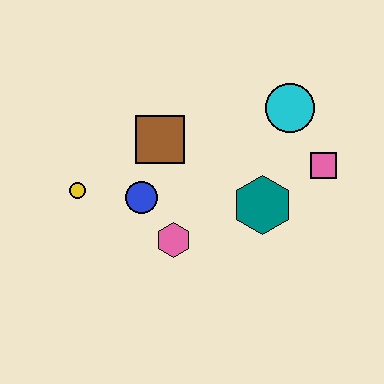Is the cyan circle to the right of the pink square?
No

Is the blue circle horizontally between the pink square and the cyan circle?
No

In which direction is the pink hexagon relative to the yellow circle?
The pink hexagon is to the right of the yellow circle.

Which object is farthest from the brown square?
The pink square is farthest from the brown square.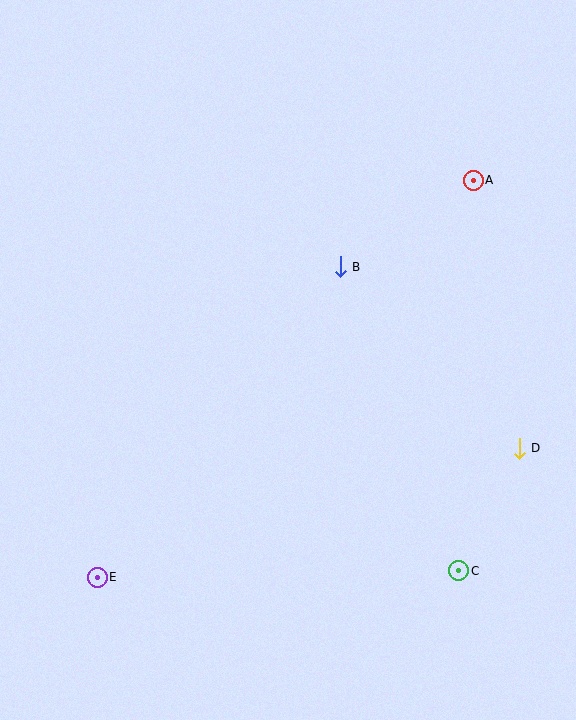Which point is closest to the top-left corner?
Point B is closest to the top-left corner.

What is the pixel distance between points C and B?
The distance between C and B is 326 pixels.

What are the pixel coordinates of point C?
Point C is at (459, 571).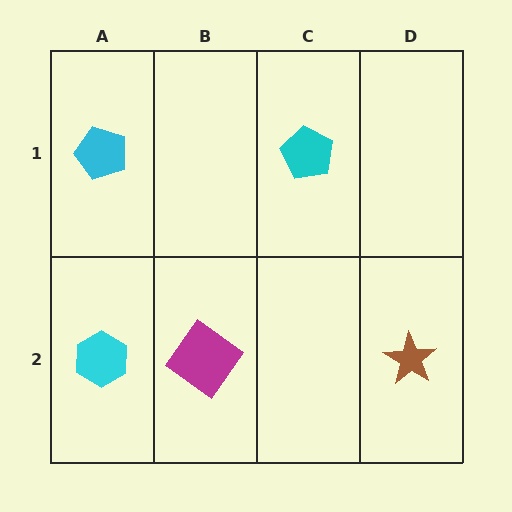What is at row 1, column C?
A cyan pentagon.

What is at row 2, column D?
A brown star.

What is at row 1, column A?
A cyan pentagon.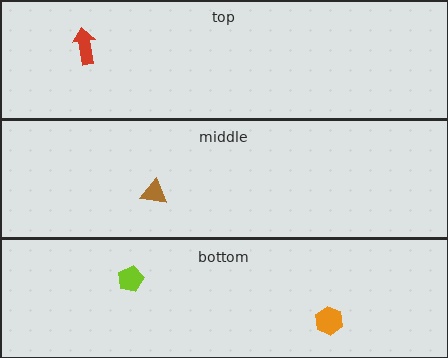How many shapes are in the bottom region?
2.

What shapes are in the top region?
The red arrow.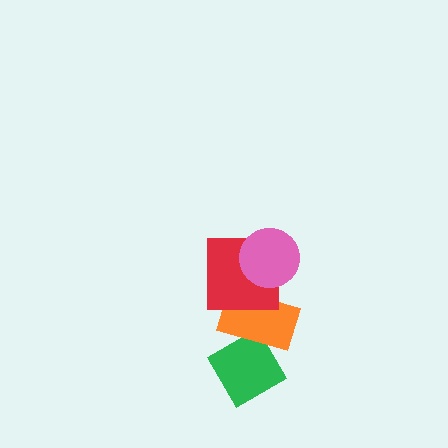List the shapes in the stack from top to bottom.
From top to bottom: the pink circle, the red square, the orange rectangle, the green diamond.